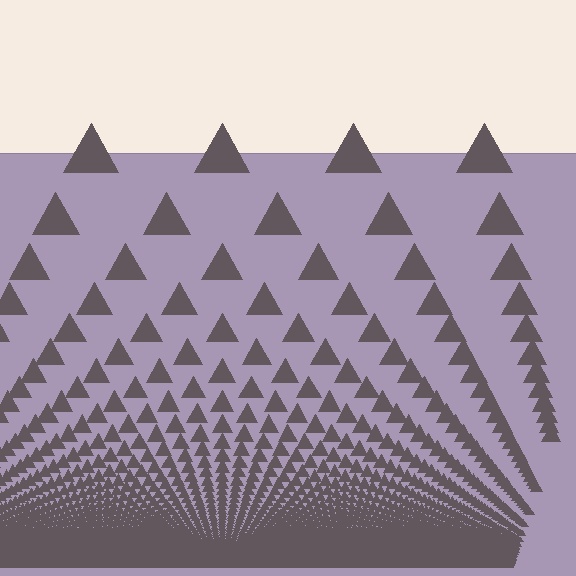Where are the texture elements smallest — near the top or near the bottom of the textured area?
Near the bottom.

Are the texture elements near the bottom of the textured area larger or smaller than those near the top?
Smaller. The gradient is inverted — elements near the bottom are smaller and denser.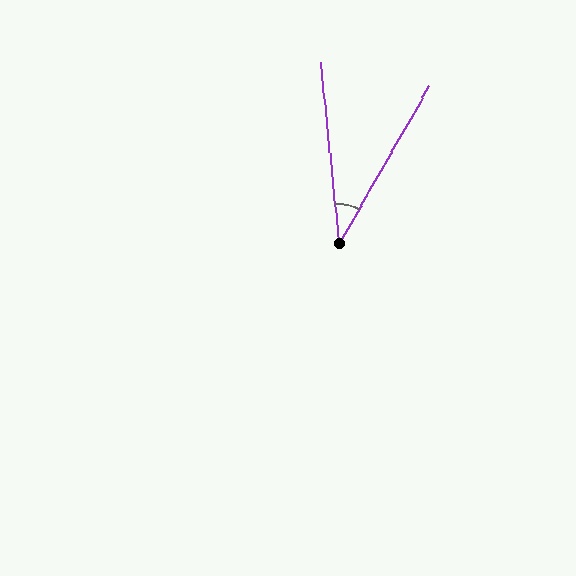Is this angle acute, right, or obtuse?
It is acute.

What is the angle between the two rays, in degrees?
Approximately 35 degrees.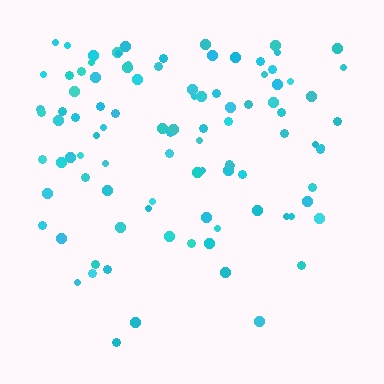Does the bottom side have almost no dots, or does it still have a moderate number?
Still a moderate number, just noticeably fewer than the top.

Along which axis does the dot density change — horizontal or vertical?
Vertical.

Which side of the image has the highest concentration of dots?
The top.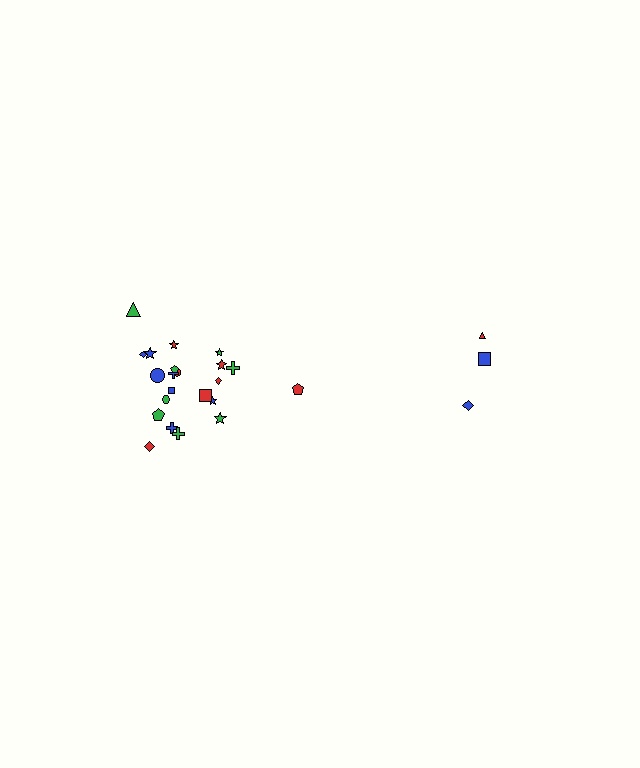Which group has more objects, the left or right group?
The left group.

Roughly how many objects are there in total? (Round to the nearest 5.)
Roughly 25 objects in total.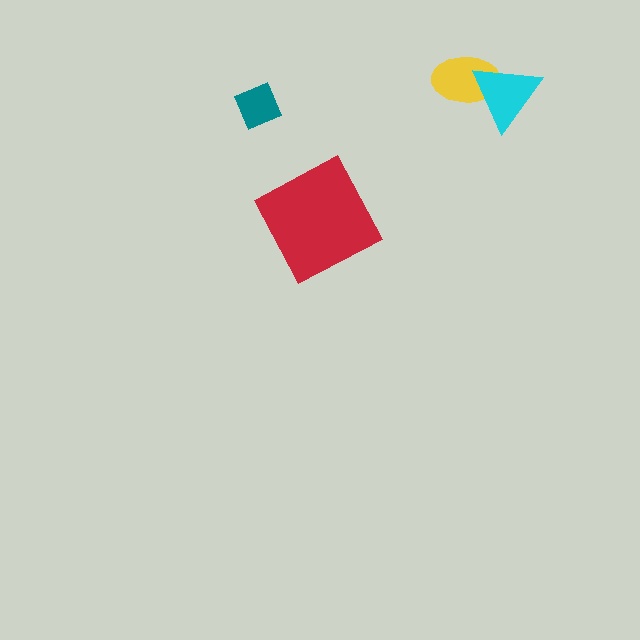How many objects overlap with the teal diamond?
0 objects overlap with the teal diamond.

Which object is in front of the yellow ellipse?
The cyan triangle is in front of the yellow ellipse.